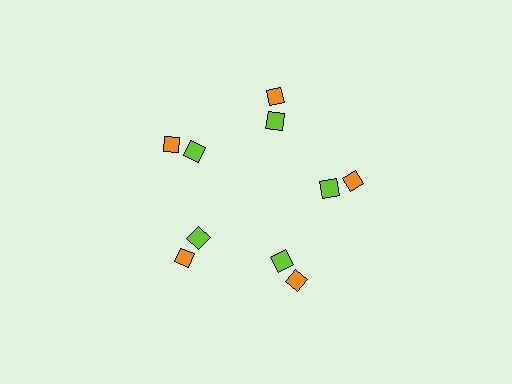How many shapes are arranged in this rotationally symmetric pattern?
There are 10 shapes, arranged in 5 groups of 2.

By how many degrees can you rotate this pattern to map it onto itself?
The pattern maps onto itself every 72 degrees of rotation.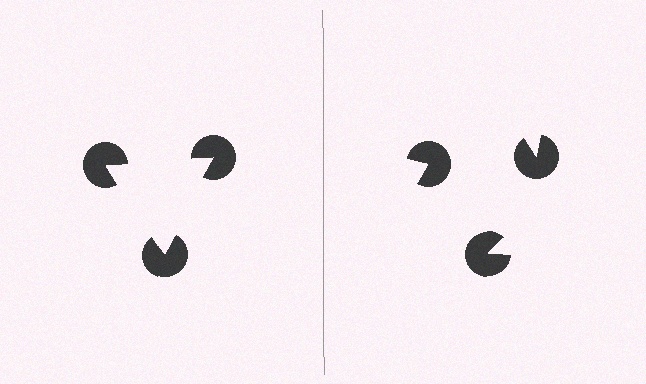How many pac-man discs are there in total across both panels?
6 — 3 on each side.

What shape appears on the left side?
An illusory triangle.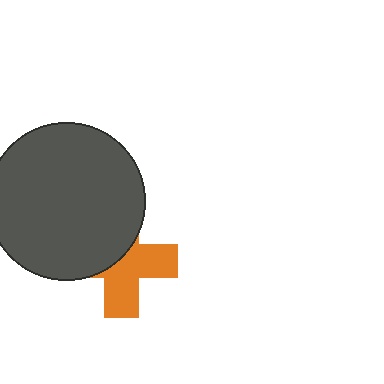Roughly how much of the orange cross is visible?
About half of it is visible (roughly 53%).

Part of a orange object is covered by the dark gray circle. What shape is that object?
It is a cross.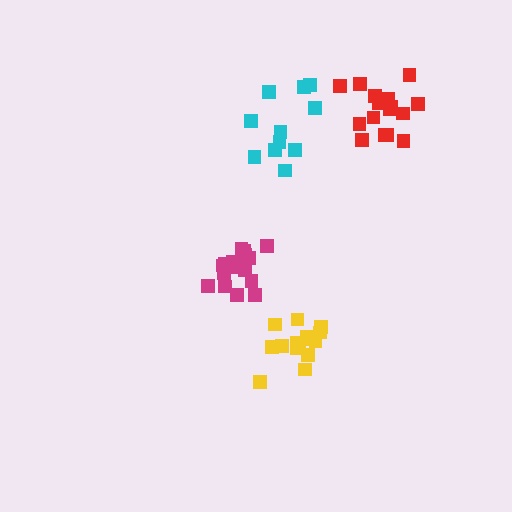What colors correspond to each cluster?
The clusters are colored: magenta, red, cyan, yellow.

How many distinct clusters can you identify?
There are 4 distinct clusters.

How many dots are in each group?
Group 1: 16 dots, Group 2: 16 dots, Group 3: 11 dots, Group 4: 16 dots (59 total).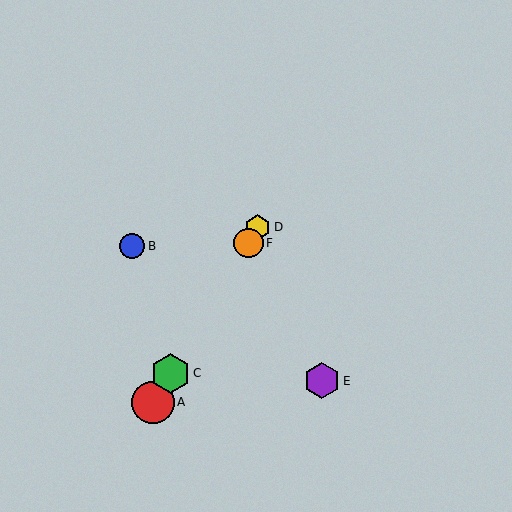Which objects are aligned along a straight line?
Objects A, C, D, F are aligned along a straight line.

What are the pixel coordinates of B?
Object B is at (132, 246).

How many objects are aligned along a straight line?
4 objects (A, C, D, F) are aligned along a straight line.